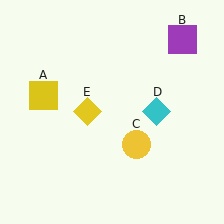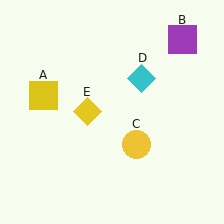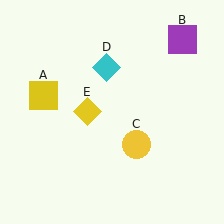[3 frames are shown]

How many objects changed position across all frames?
1 object changed position: cyan diamond (object D).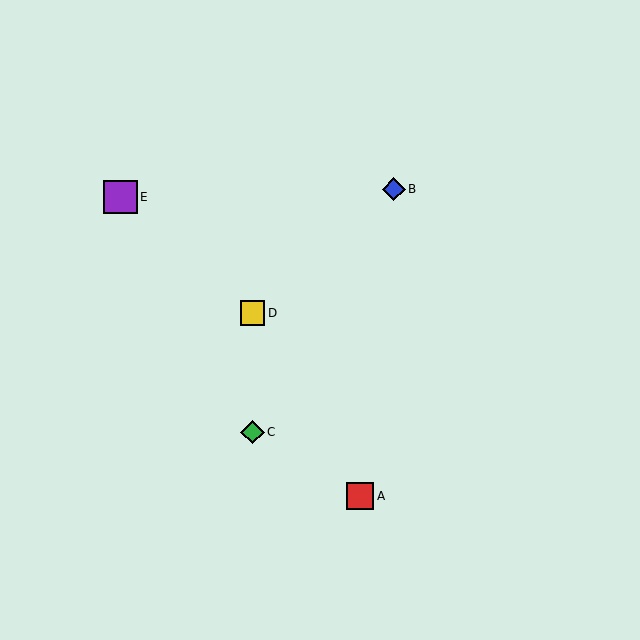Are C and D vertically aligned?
Yes, both are at x≈252.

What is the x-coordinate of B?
Object B is at x≈394.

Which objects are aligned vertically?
Objects C, D are aligned vertically.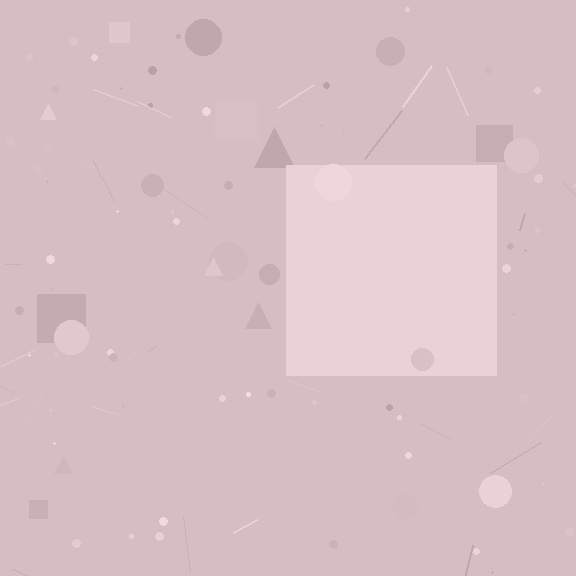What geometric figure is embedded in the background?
A square is embedded in the background.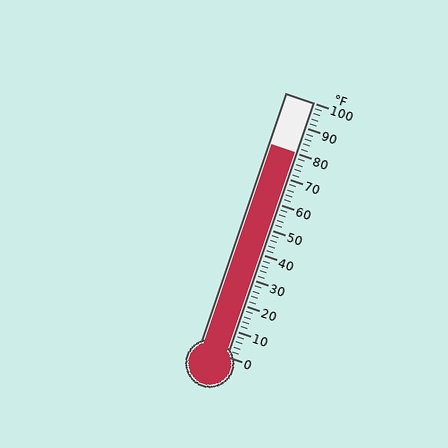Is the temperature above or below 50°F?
The temperature is above 50°F.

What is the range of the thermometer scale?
The thermometer scale ranges from 0°F to 100°F.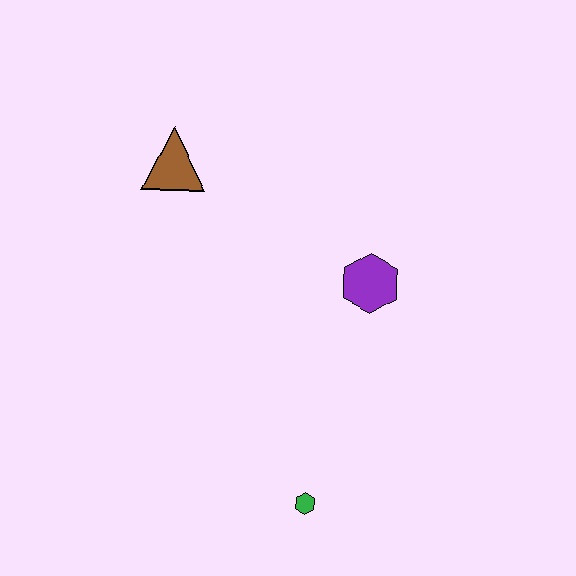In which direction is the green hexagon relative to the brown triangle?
The green hexagon is below the brown triangle.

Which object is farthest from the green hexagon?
The brown triangle is farthest from the green hexagon.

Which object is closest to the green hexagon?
The purple hexagon is closest to the green hexagon.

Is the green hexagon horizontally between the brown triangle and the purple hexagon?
Yes